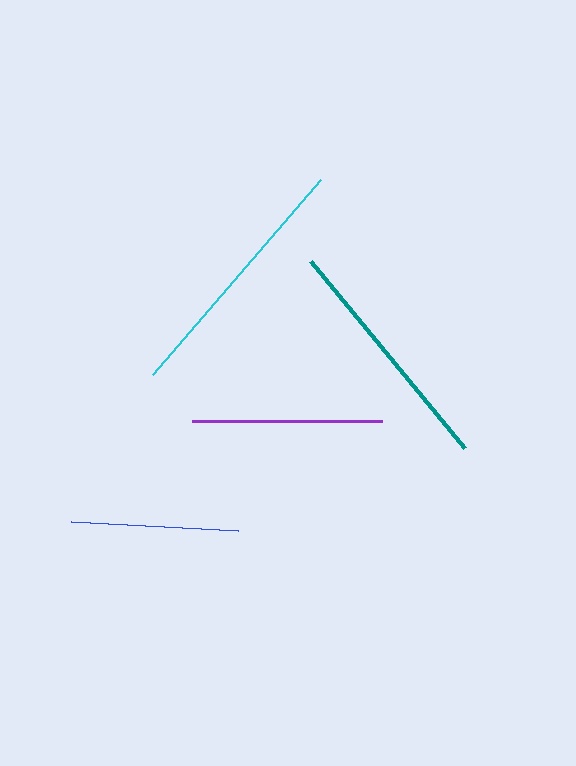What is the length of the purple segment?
The purple segment is approximately 190 pixels long.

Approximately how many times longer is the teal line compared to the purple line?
The teal line is approximately 1.3 times the length of the purple line.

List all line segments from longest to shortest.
From longest to shortest: cyan, teal, purple, blue.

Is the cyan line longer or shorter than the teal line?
The cyan line is longer than the teal line.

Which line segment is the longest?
The cyan line is the longest at approximately 257 pixels.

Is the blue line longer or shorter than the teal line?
The teal line is longer than the blue line.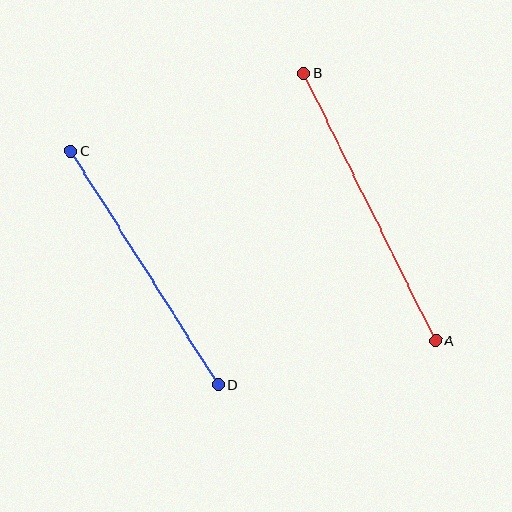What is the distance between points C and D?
The distance is approximately 276 pixels.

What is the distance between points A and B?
The distance is approximately 298 pixels.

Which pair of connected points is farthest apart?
Points A and B are farthest apart.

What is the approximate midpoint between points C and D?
The midpoint is at approximately (144, 268) pixels.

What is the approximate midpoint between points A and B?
The midpoint is at approximately (370, 207) pixels.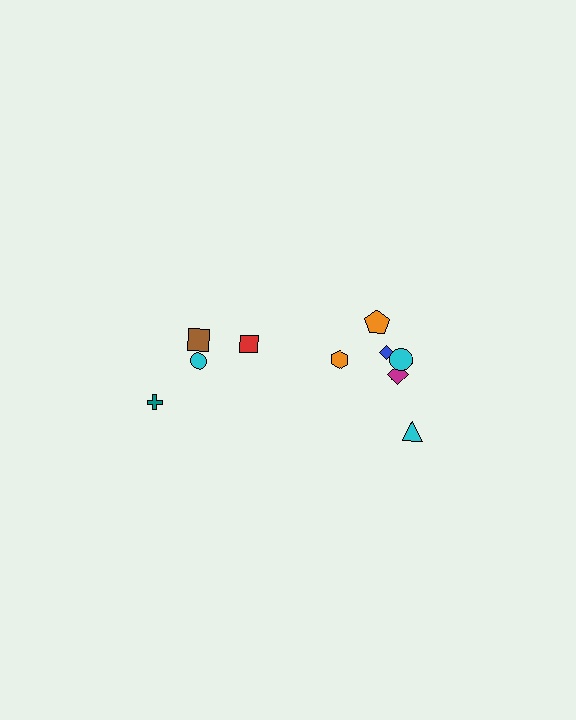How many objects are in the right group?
There are 6 objects.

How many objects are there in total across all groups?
There are 10 objects.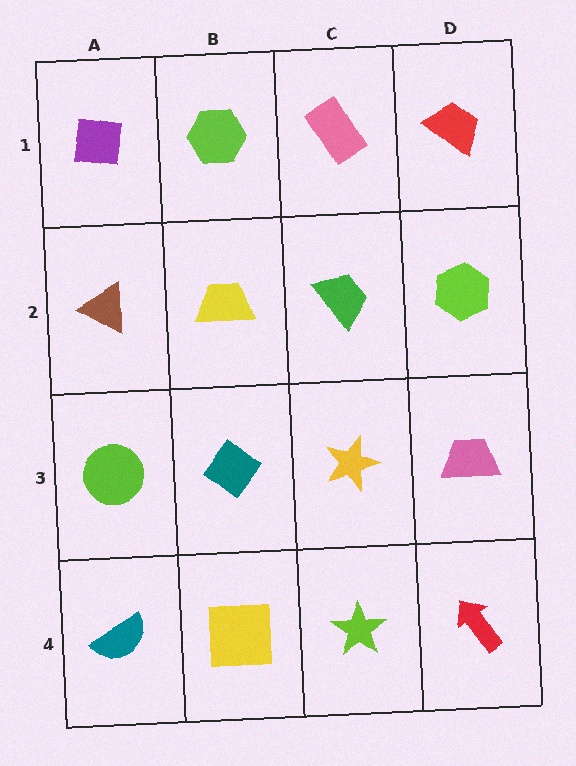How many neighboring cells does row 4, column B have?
3.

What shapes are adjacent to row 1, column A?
A brown triangle (row 2, column A), a lime hexagon (row 1, column B).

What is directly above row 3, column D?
A lime hexagon.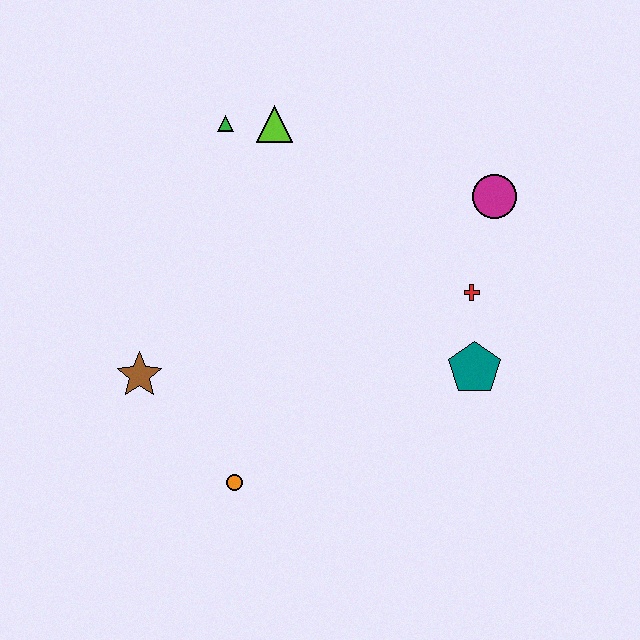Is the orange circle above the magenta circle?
No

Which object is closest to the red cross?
The teal pentagon is closest to the red cross.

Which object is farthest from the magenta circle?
The brown star is farthest from the magenta circle.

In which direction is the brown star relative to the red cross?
The brown star is to the left of the red cross.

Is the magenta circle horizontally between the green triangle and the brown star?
No